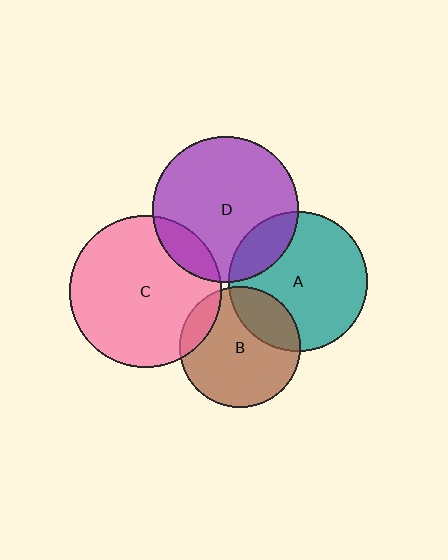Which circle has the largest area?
Circle C (pink).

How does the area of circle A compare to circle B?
Approximately 1.3 times.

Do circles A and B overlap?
Yes.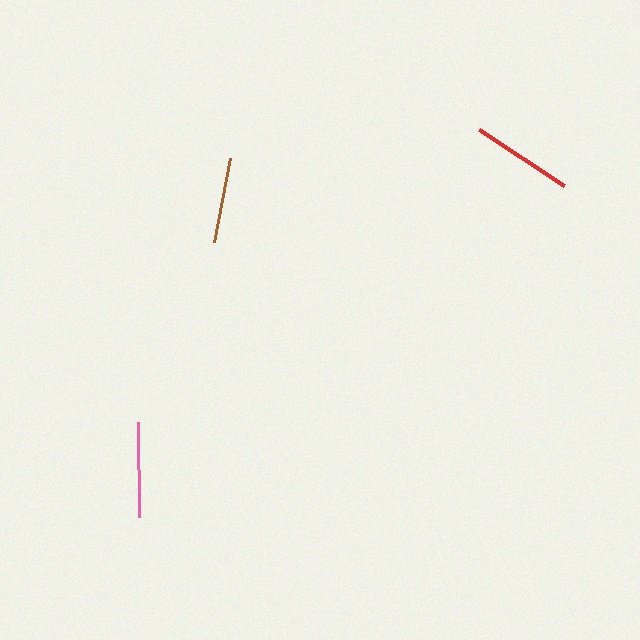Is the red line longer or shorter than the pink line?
The red line is longer than the pink line.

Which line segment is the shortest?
The brown line is the shortest at approximately 85 pixels.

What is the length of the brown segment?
The brown segment is approximately 85 pixels long.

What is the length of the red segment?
The red segment is approximately 102 pixels long.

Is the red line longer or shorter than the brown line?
The red line is longer than the brown line.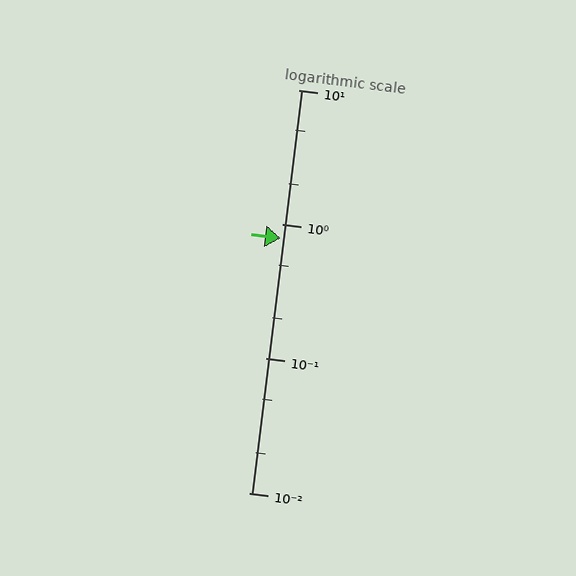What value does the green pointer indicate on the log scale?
The pointer indicates approximately 0.78.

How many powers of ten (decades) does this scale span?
The scale spans 3 decades, from 0.01 to 10.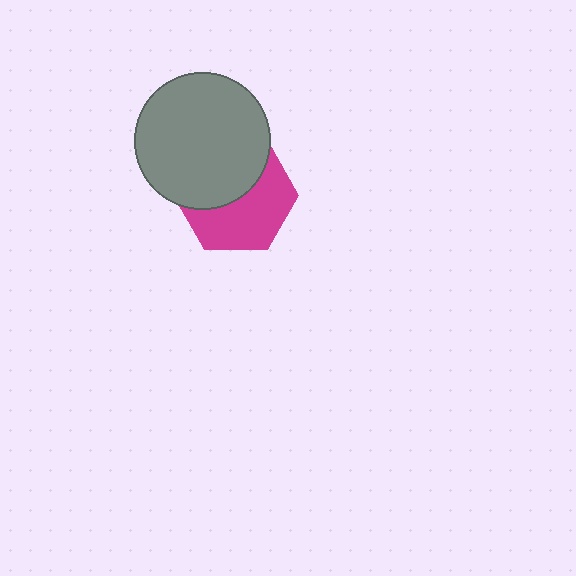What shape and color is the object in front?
The object in front is a gray circle.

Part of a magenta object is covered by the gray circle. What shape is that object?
It is a hexagon.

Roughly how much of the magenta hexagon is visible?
About half of it is visible (roughly 53%).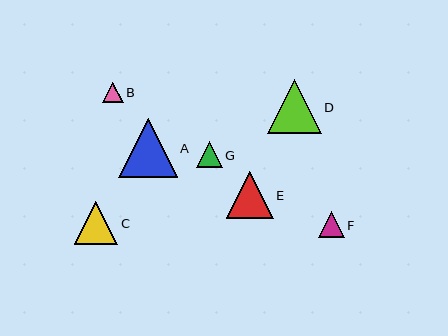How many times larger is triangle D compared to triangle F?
Triangle D is approximately 2.1 times the size of triangle F.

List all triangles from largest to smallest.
From largest to smallest: A, D, E, C, G, F, B.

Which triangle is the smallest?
Triangle B is the smallest with a size of approximately 21 pixels.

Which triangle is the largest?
Triangle A is the largest with a size of approximately 59 pixels.